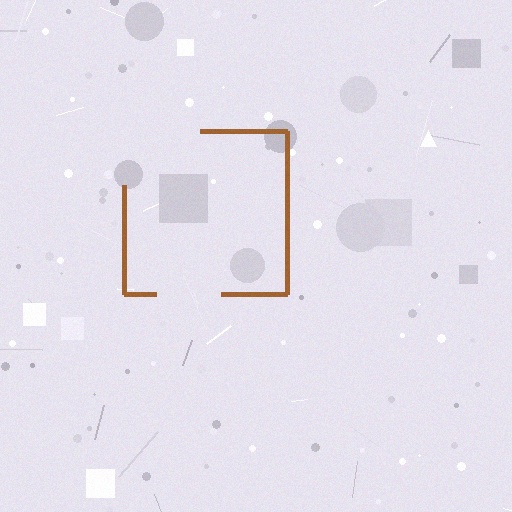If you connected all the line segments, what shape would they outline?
They would outline a square.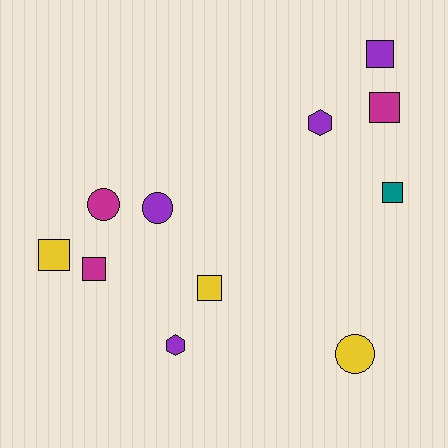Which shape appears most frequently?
Square, with 6 objects.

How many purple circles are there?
There is 1 purple circle.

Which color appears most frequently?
Purple, with 4 objects.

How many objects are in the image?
There are 11 objects.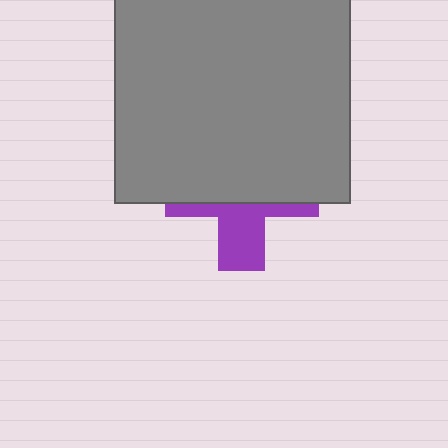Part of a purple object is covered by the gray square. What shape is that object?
It is a cross.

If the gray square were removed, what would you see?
You would see the complete purple cross.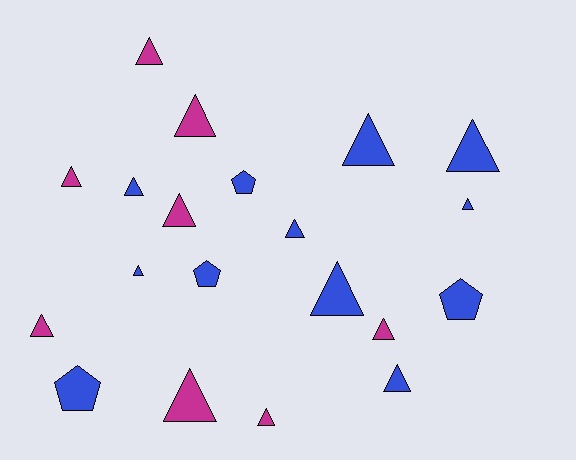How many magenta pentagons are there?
There are no magenta pentagons.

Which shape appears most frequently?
Triangle, with 16 objects.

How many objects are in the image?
There are 20 objects.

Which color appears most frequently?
Blue, with 12 objects.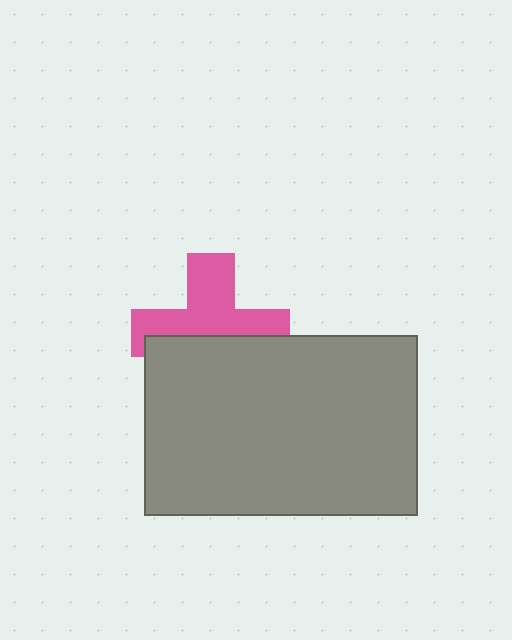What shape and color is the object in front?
The object in front is a gray rectangle.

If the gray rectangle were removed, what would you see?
You would see the complete pink cross.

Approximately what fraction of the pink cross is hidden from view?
Roughly 45% of the pink cross is hidden behind the gray rectangle.